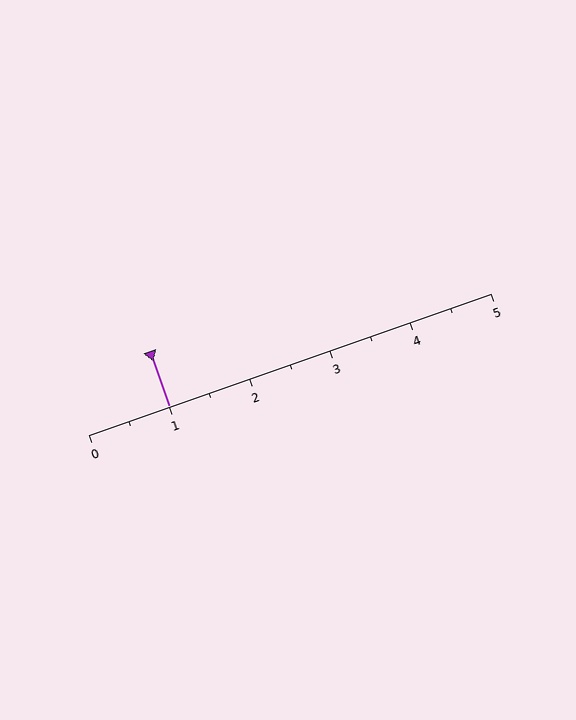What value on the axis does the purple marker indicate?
The marker indicates approximately 1.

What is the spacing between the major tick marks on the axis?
The major ticks are spaced 1 apart.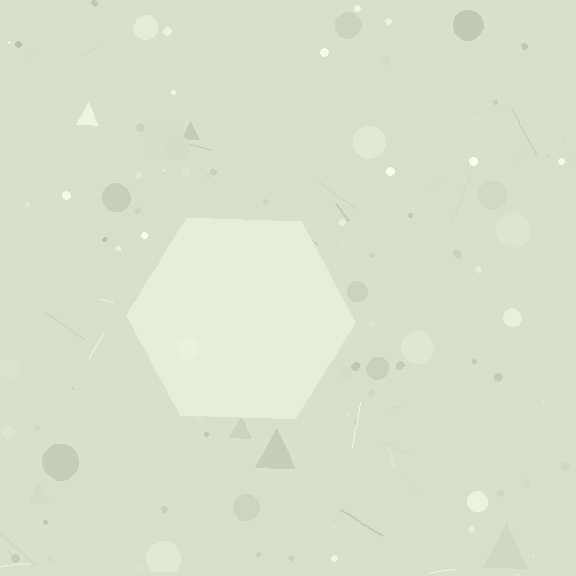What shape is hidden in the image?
A hexagon is hidden in the image.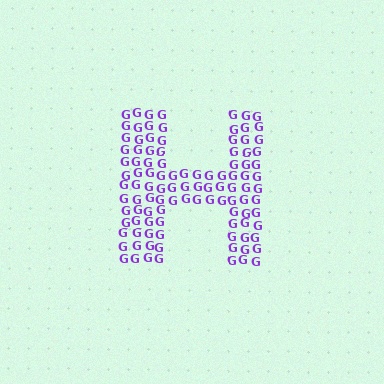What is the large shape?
The large shape is the letter H.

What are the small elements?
The small elements are letter G's.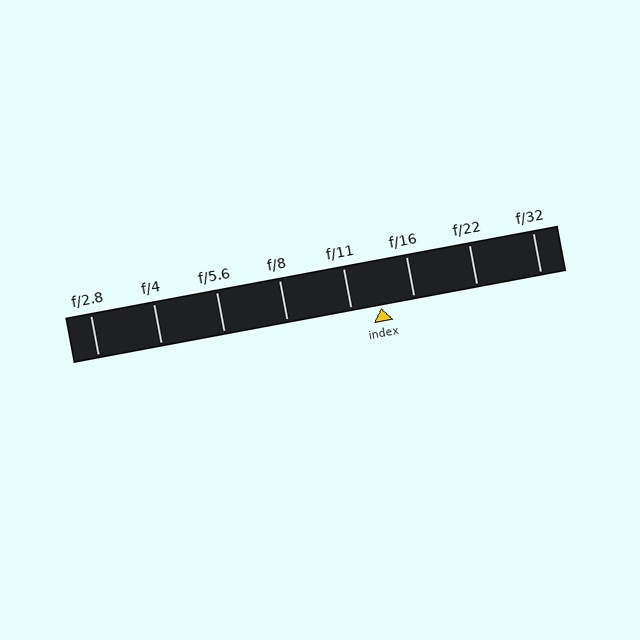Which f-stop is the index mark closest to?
The index mark is closest to f/11.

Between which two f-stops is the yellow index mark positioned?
The index mark is between f/11 and f/16.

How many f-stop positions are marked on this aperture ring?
There are 8 f-stop positions marked.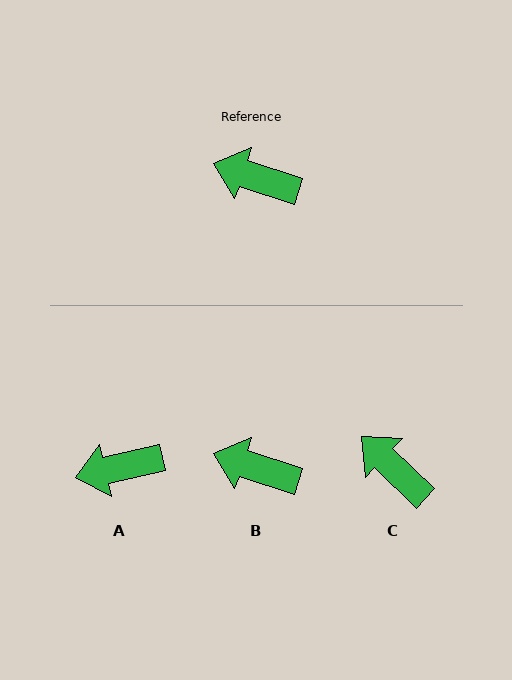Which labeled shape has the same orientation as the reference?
B.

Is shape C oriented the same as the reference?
No, it is off by about 25 degrees.